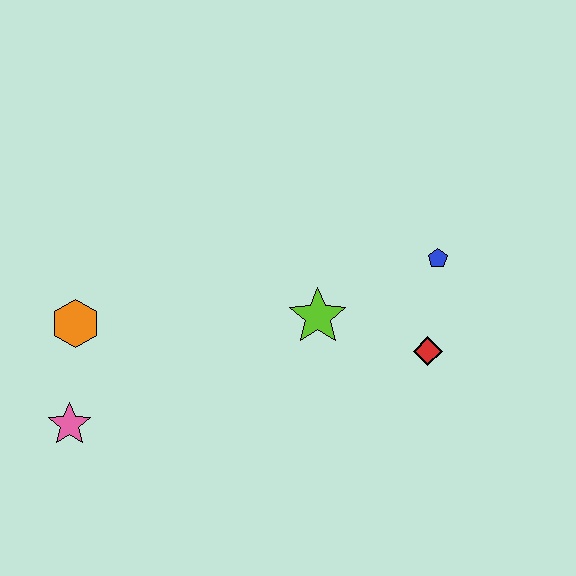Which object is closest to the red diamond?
The blue pentagon is closest to the red diamond.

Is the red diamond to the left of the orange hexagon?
No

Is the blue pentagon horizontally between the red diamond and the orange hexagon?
No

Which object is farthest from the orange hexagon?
The blue pentagon is farthest from the orange hexagon.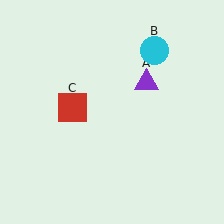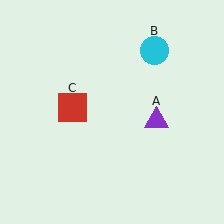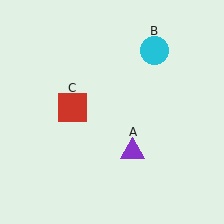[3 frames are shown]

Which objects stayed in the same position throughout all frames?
Cyan circle (object B) and red square (object C) remained stationary.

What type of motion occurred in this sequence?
The purple triangle (object A) rotated clockwise around the center of the scene.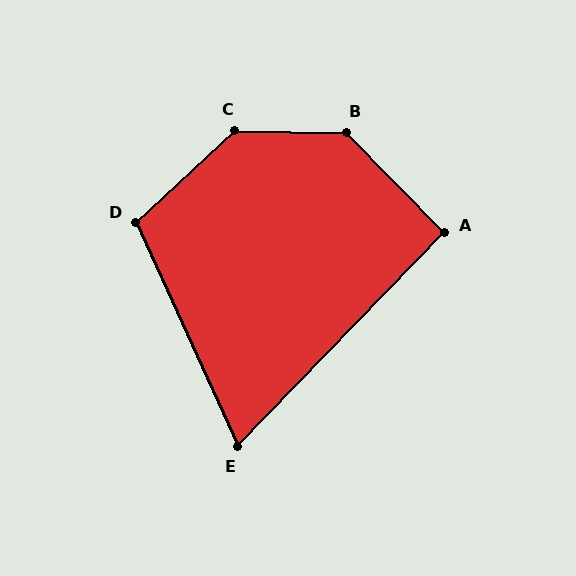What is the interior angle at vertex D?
Approximately 108 degrees (obtuse).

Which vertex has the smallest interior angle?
E, at approximately 69 degrees.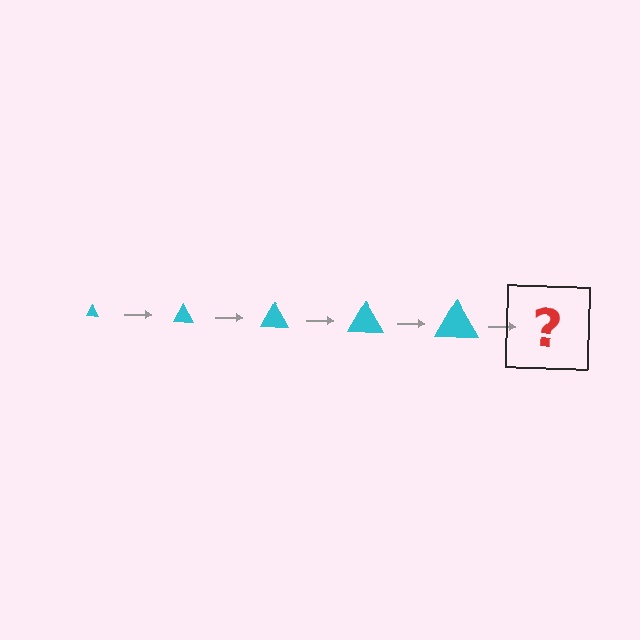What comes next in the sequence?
The next element should be a cyan triangle, larger than the previous one.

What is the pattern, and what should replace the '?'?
The pattern is that the triangle gets progressively larger each step. The '?' should be a cyan triangle, larger than the previous one.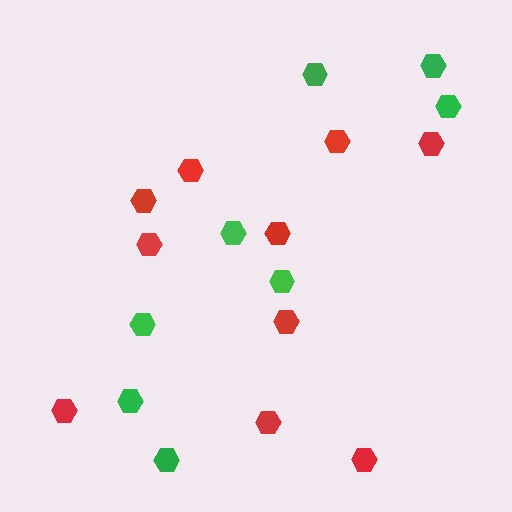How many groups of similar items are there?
There are 2 groups: one group of green hexagons (8) and one group of red hexagons (10).